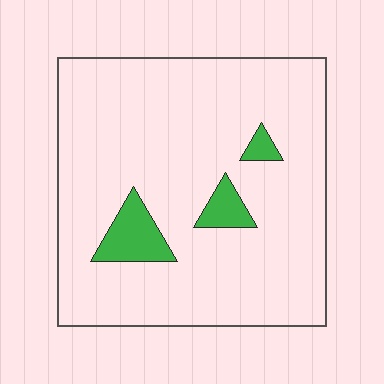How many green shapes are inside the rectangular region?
3.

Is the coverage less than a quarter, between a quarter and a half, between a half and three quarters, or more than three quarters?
Less than a quarter.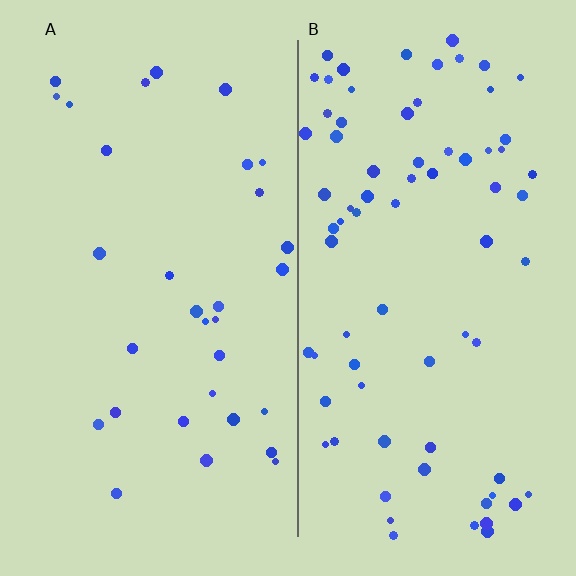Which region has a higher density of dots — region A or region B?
B (the right).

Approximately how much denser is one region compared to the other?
Approximately 2.4× — region B over region A.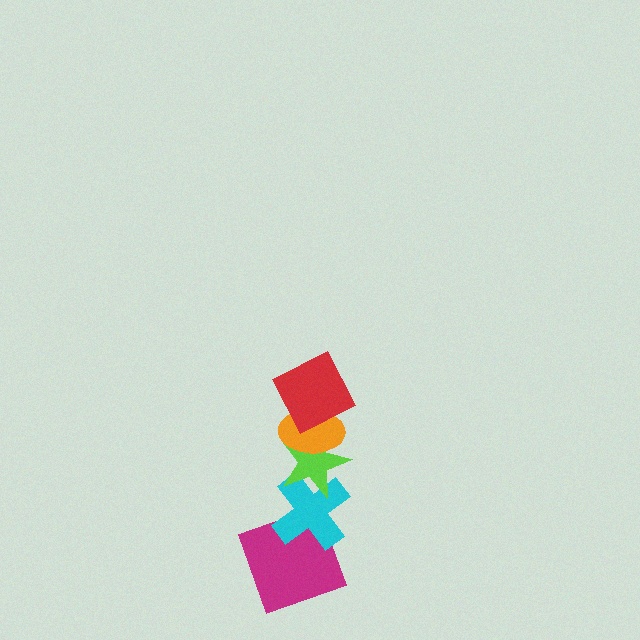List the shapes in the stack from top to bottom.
From top to bottom: the red square, the orange ellipse, the lime star, the cyan cross, the magenta square.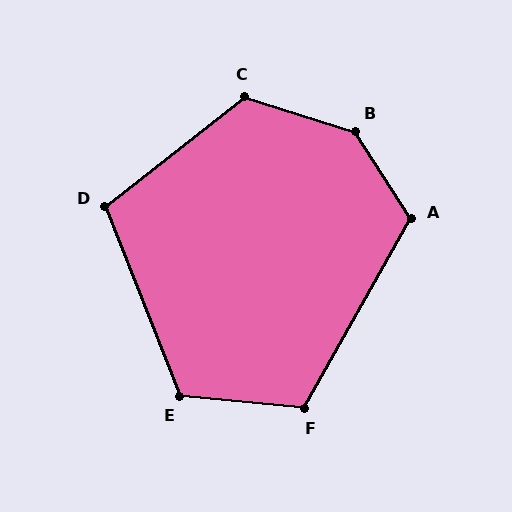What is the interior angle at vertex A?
Approximately 118 degrees (obtuse).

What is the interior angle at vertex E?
Approximately 117 degrees (obtuse).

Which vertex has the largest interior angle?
B, at approximately 140 degrees.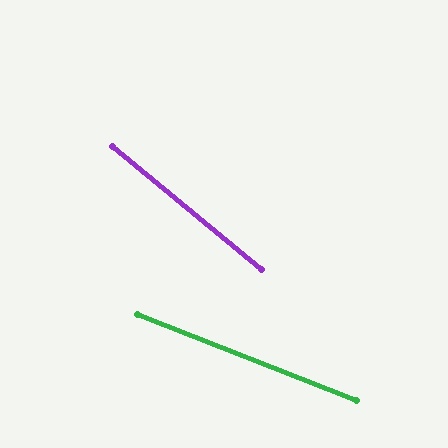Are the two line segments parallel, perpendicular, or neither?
Neither parallel nor perpendicular — they differ by about 18°.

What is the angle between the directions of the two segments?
Approximately 18 degrees.